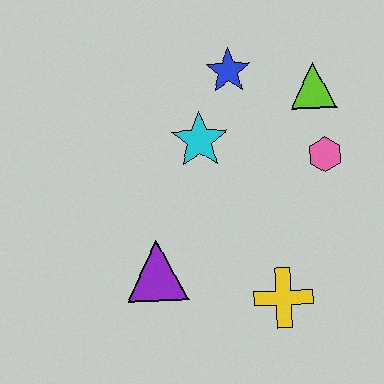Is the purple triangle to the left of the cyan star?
Yes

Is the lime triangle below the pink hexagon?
No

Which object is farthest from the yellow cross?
The blue star is farthest from the yellow cross.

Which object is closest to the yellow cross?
The purple triangle is closest to the yellow cross.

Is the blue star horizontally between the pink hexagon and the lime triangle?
No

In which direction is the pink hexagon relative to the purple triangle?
The pink hexagon is to the right of the purple triangle.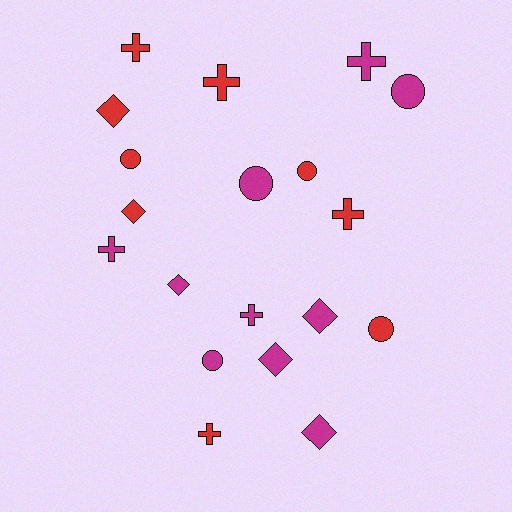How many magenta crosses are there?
There are 3 magenta crosses.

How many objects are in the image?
There are 19 objects.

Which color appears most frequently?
Magenta, with 10 objects.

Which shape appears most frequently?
Cross, with 7 objects.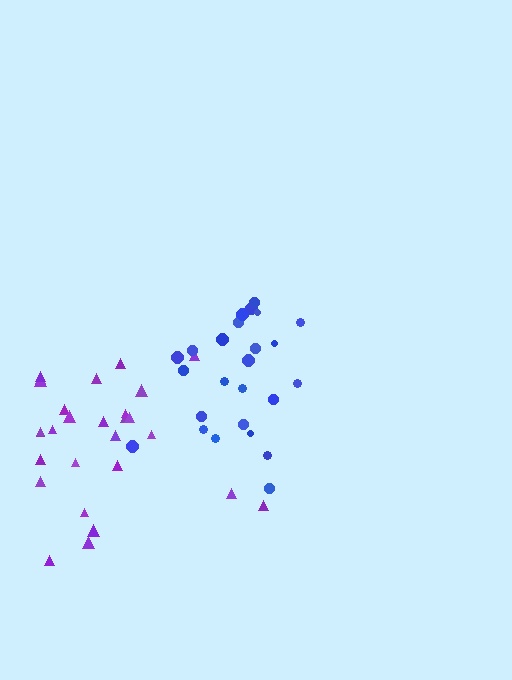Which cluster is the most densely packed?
Blue.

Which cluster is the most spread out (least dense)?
Purple.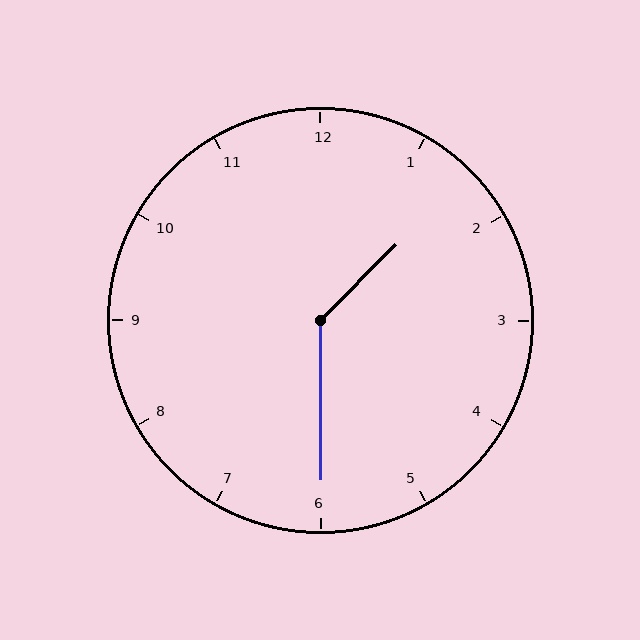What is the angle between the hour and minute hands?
Approximately 135 degrees.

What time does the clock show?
1:30.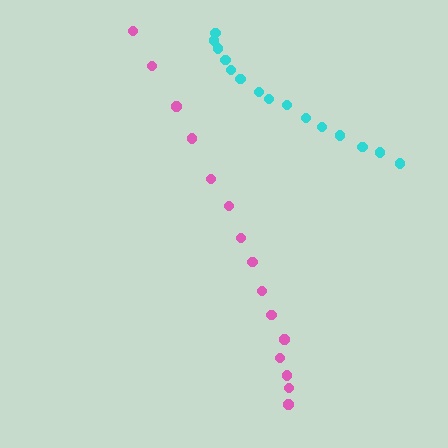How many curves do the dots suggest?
There are 2 distinct paths.